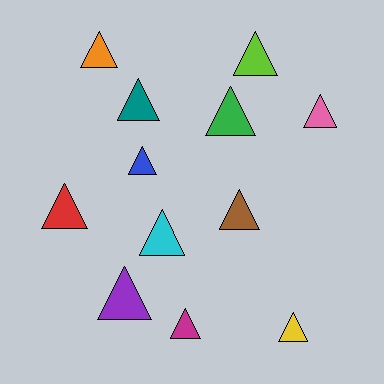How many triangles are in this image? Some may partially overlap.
There are 12 triangles.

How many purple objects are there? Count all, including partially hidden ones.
There is 1 purple object.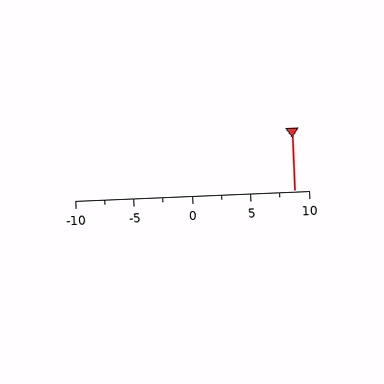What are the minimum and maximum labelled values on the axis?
The axis runs from -10 to 10.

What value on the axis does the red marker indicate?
The marker indicates approximately 8.8.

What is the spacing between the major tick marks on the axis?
The major ticks are spaced 5 apart.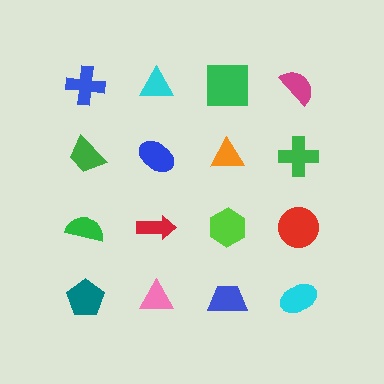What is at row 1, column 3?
A green square.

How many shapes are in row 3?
4 shapes.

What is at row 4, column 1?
A teal pentagon.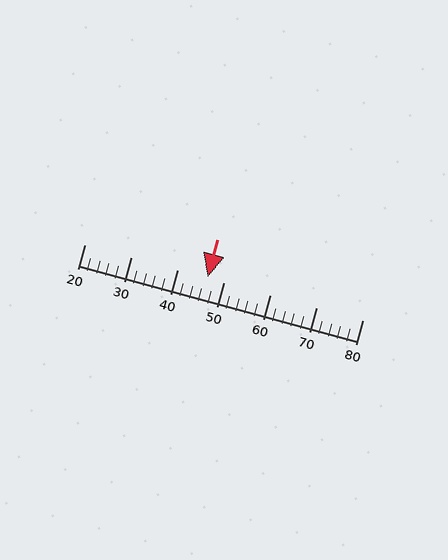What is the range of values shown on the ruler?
The ruler shows values from 20 to 80.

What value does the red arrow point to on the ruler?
The red arrow points to approximately 46.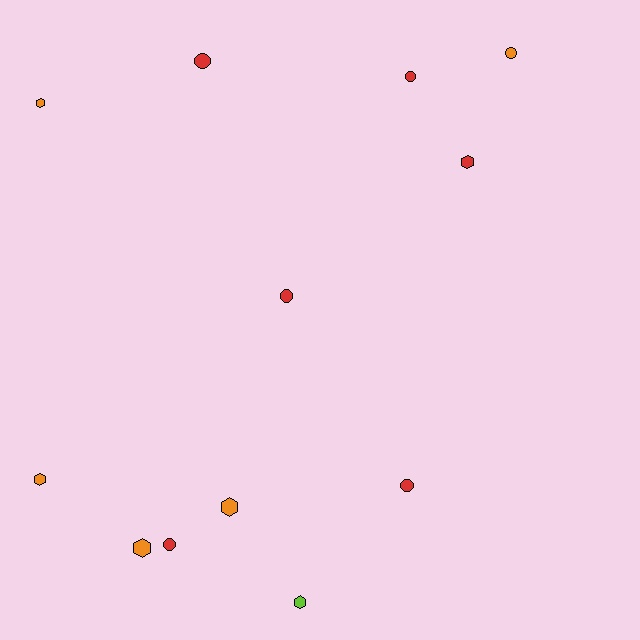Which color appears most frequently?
Red, with 6 objects.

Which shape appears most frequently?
Hexagon, with 6 objects.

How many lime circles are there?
There are no lime circles.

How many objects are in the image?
There are 12 objects.